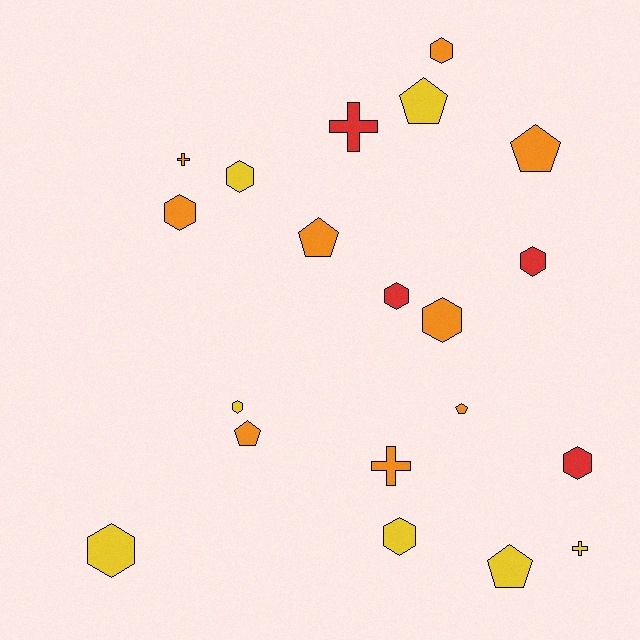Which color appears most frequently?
Orange, with 9 objects.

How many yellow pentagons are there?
There are 2 yellow pentagons.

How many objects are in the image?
There are 20 objects.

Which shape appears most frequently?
Hexagon, with 10 objects.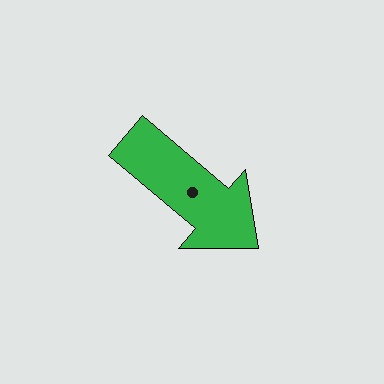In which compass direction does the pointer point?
Southeast.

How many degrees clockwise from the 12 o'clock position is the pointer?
Approximately 130 degrees.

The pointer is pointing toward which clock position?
Roughly 4 o'clock.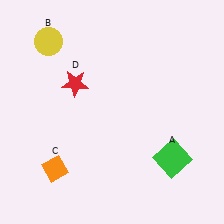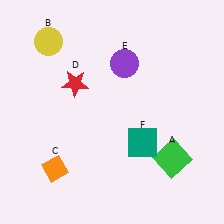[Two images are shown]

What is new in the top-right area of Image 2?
A purple circle (E) was added in the top-right area of Image 2.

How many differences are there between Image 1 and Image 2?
There are 2 differences between the two images.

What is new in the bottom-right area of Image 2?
A teal square (F) was added in the bottom-right area of Image 2.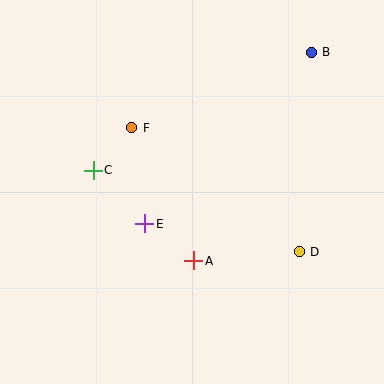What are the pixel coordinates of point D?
Point D is at (299, 252).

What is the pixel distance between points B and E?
The distance between B and E is 239 pixels.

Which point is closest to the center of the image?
Point E at (145, 224) is closest to the center.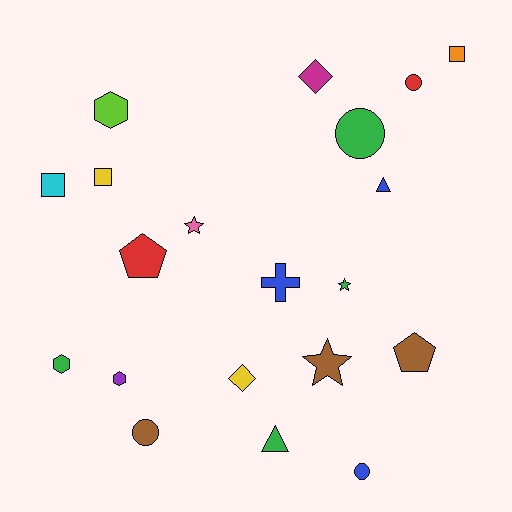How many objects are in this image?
There are 20 objects.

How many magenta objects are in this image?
There is 1 magenta object.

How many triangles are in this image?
There are 2 triangles.